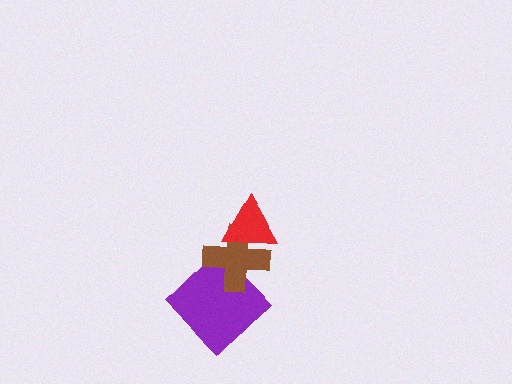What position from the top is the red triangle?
The red triangle is 1st from the top.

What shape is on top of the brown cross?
The red triangle is on top of the brown cross.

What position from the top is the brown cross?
The brown cross is 2nd from the top.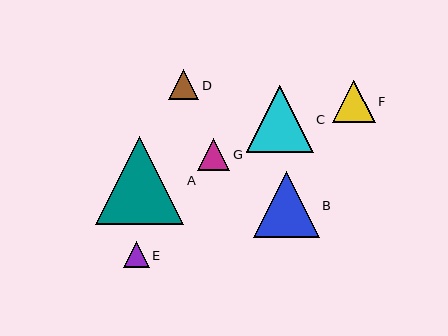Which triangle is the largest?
Triangle A is the largest with a size of approximately 88 pixels.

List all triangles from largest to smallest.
From largest to smallest: A, C, B, F, G, D, E.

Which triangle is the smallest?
Triangle E is the smallest with a size of approximately 26 pixels.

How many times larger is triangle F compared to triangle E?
Triangle F is approximately 1.6 times the size of triangle E.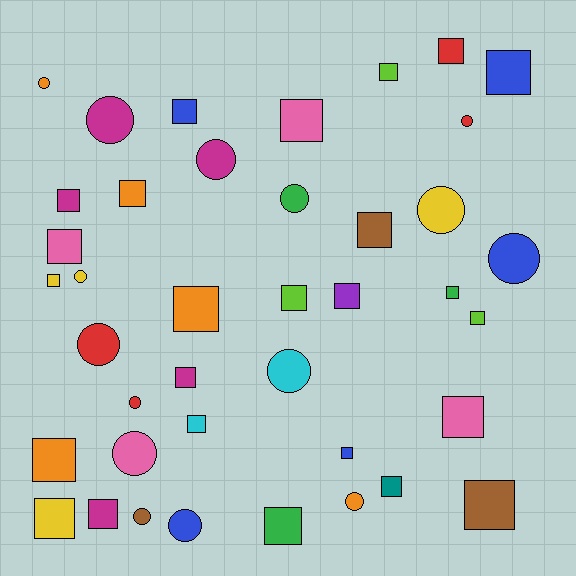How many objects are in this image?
There are 40 objects.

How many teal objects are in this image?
There is 1 teal object.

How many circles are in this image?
There are 15 circles.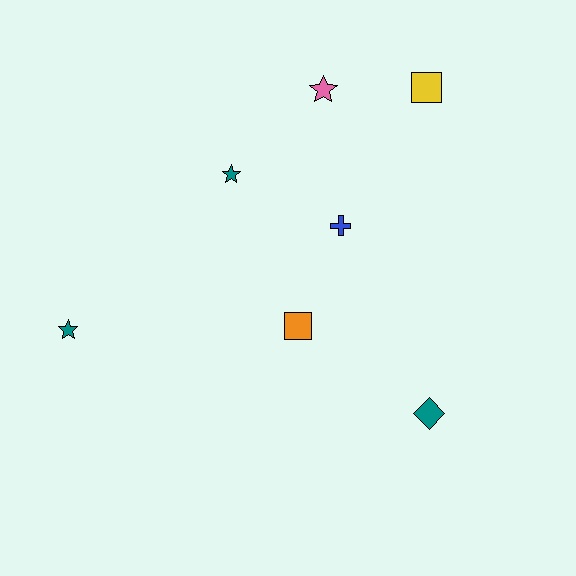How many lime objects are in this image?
There are no lime objects.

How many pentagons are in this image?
There are no pentagons.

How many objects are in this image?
There are 7 objects.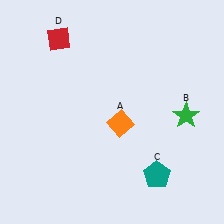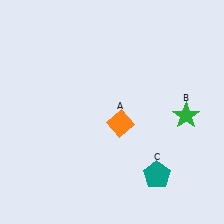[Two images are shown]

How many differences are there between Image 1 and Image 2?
There is 1 difference between the two images.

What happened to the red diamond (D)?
The red diamond (D) was removed in Image 2. It was in the top-left area of Image 1.